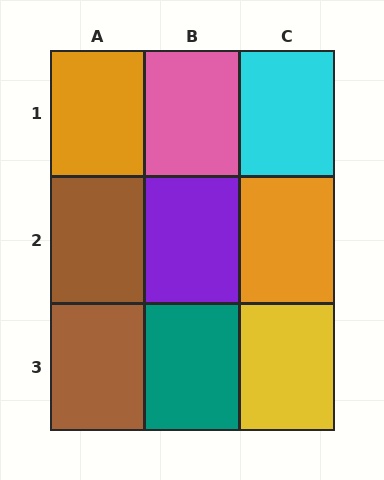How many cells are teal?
1 cell is teal.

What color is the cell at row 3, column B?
Teal.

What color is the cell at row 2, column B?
Purple.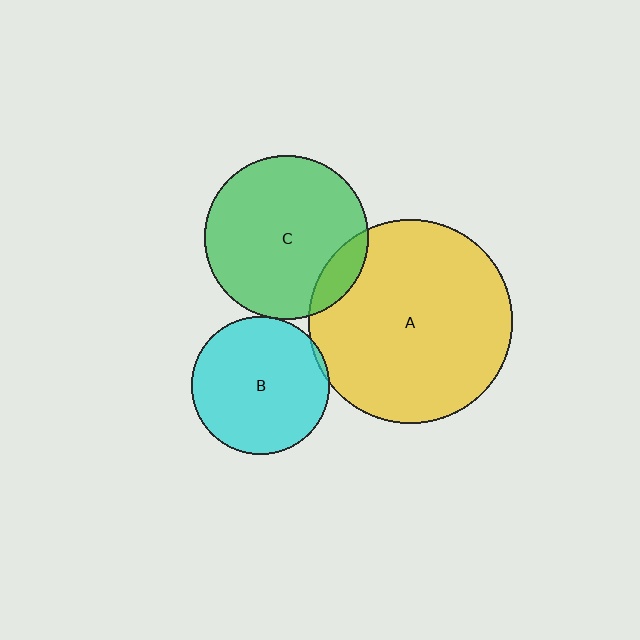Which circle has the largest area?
Circle A (yellow).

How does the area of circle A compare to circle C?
Approximately 1.5 times.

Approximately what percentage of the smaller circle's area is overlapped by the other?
Approximately 5%.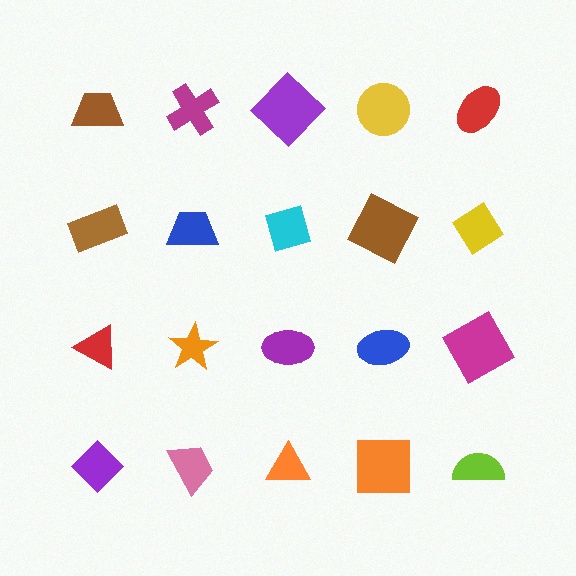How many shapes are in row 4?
5 shapes.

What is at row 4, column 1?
A purple diamond.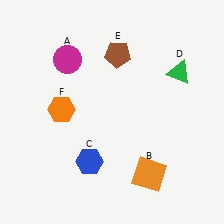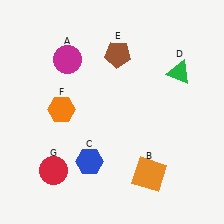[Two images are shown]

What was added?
A red circle (G) was added in Image 2.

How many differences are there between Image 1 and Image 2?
There is 1 difference between the two images.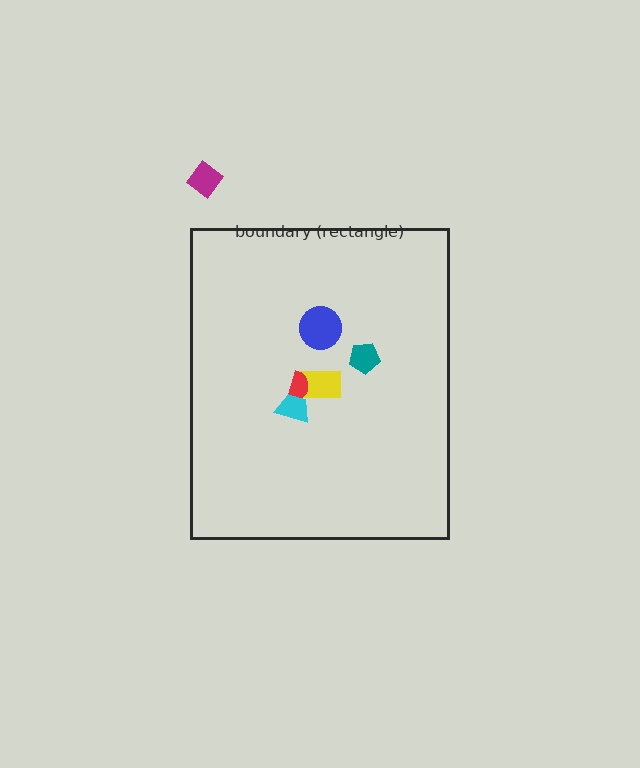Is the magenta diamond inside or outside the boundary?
Outside.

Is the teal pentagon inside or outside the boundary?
Inside.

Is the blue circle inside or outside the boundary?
Inside.